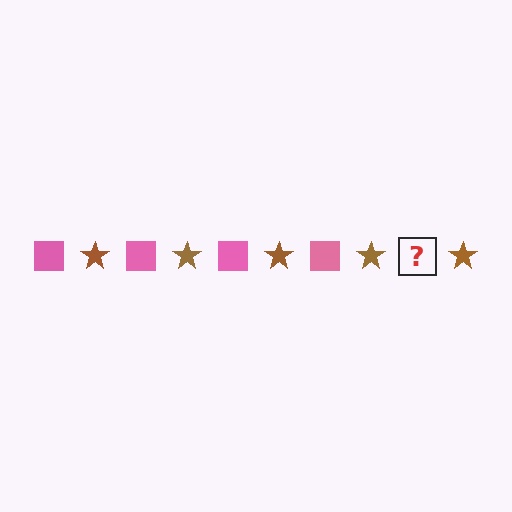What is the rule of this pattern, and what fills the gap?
The rule is that the pattern alternates between pink square and brown star. The gap should be filled with a pink square.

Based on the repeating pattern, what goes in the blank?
The blank should be a pink square.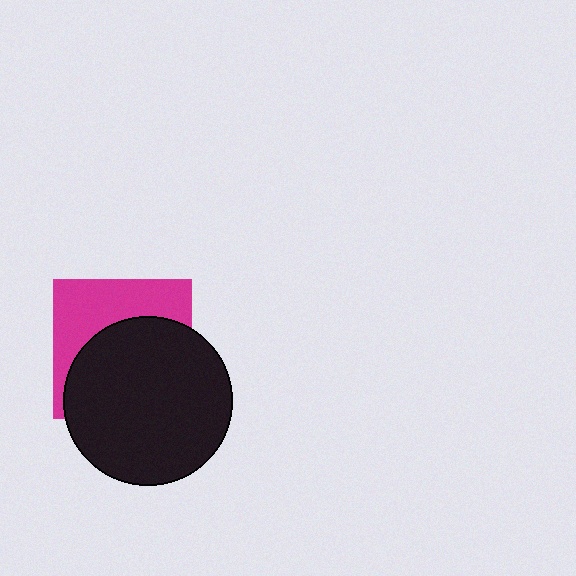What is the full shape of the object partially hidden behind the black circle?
The partially hidden object is a magenta square.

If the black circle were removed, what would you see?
You would see the complete magenta square.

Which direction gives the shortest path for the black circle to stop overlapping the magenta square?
Moving down gives the shortest separation.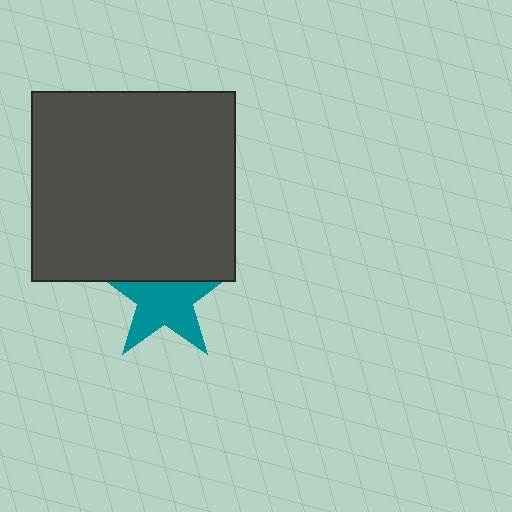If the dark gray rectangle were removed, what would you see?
You would see the complete teal star.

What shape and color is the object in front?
The object in front is a dark gray rectangle.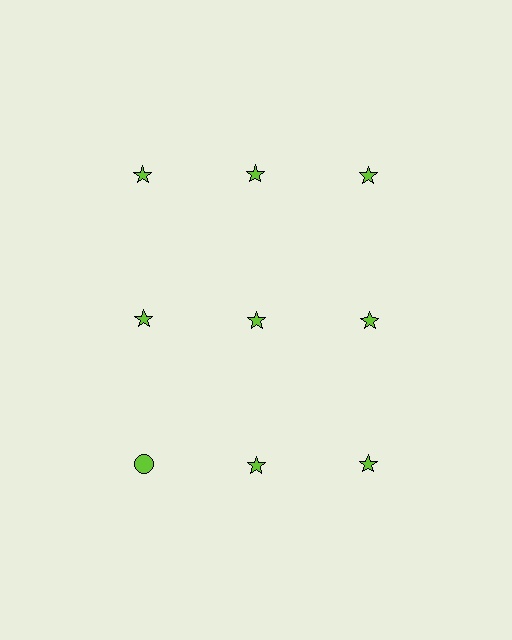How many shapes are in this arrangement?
There are 9 shapes arranged in a grid pattern.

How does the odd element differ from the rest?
It has a different shape: circle instead of star.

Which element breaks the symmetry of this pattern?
The lime circle in the third row, leftmost column breaks the symmetry. All other shapes are lime stars.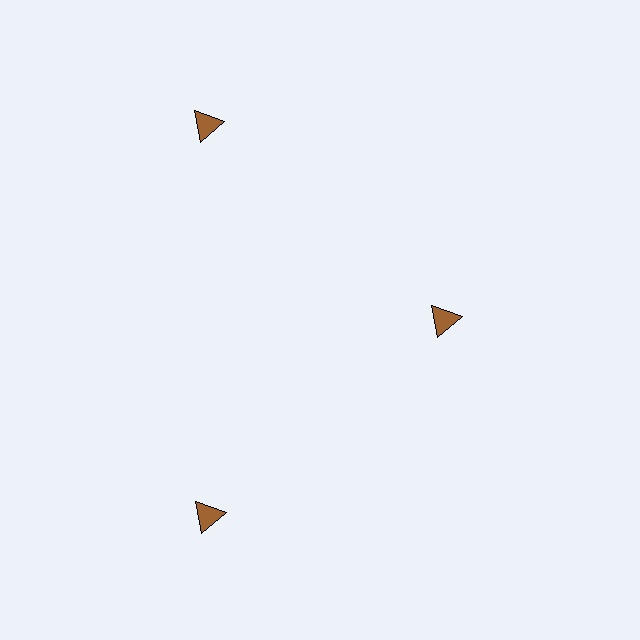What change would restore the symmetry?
The symmetry would be restored by moving it outward, back onto the ring so that all 3 triangles sit at equal angles and equal distance from the center.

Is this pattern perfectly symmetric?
No. The 3 brown triangles are arranged in a ring, but one element near the 3 o'clock position is pulled inward toward the center, breaking the 3-fold rotational symmetry.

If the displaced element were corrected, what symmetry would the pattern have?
It would have 3-fold rotational symmetry — the pattern would map onto itself every 120 degrees.